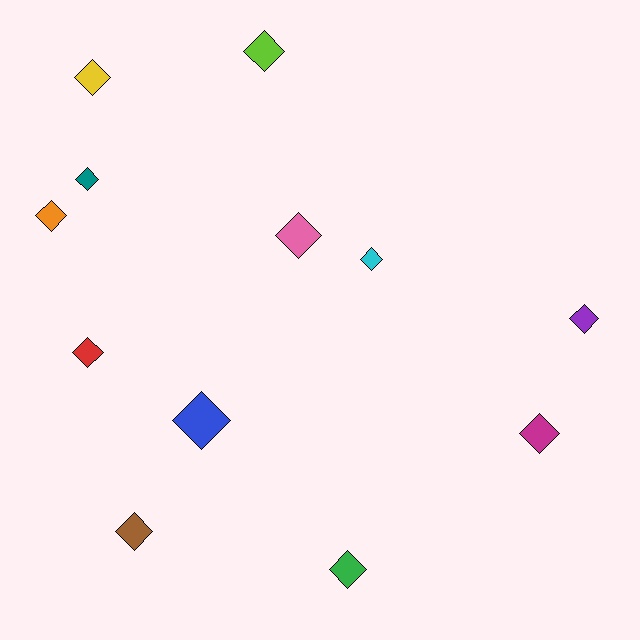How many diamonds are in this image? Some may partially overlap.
There are 12 diamonds.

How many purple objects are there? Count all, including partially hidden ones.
There is 1 purple object.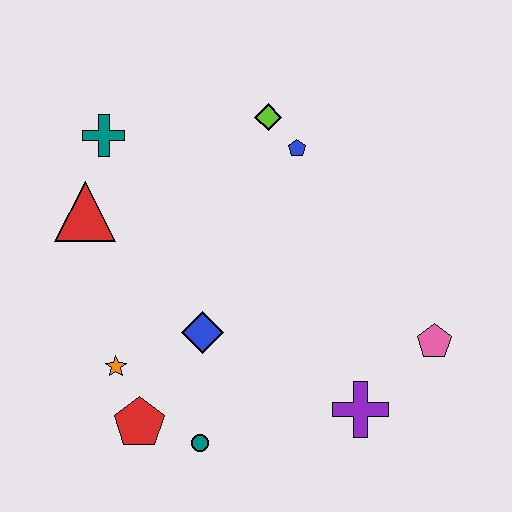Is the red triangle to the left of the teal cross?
Yes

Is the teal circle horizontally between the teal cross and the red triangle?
No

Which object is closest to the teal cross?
The red triangle is closest to the teal cross.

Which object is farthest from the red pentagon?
The lime diamond is farthest from the red pentagon.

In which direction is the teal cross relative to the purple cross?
The teal cross is above the purple cross.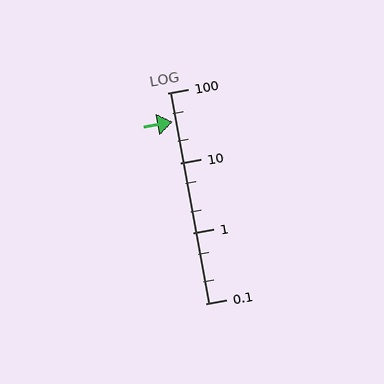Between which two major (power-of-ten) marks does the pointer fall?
The pointer is between 10 and 100.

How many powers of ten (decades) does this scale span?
The scale spans 3 decades, from 0.1 to 100.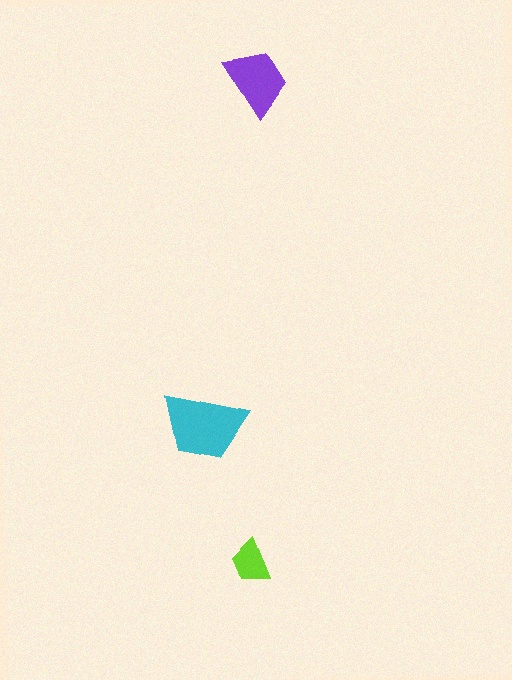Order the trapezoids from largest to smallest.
the cyan one, the purple one, the lime one.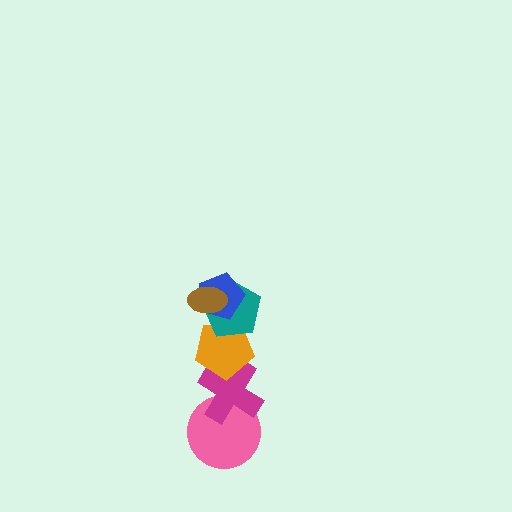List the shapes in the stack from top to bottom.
From top to bottom: the brown ellipse, the blue pentagon, the teal pentagon, the orange pentagon, the magenta cross, the pink circle.